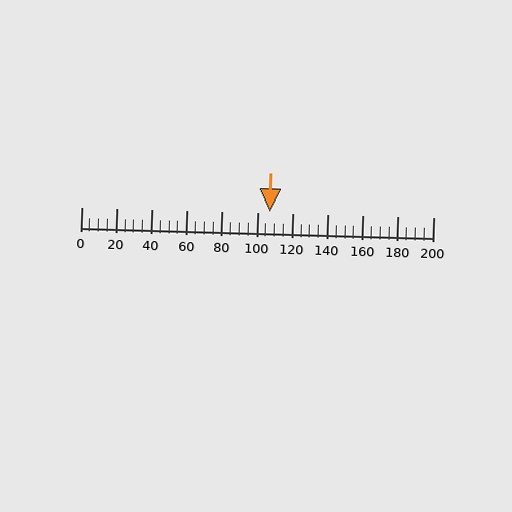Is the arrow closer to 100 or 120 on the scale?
The arrow is closer to 100.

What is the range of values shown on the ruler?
The ruler shows values from 0 to 200.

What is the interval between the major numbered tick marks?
The major tick marks are spaced 20 units apart.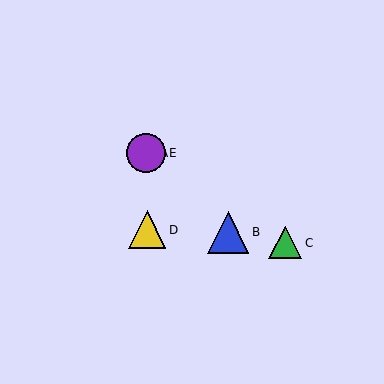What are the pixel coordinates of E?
Object E is at (146, 153).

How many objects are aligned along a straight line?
3 objects (A, B, E) are aligned along a straight line.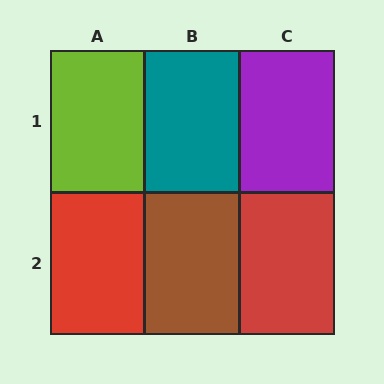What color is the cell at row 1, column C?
Purple.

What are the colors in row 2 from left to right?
Red, brown, red.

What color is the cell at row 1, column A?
Lime.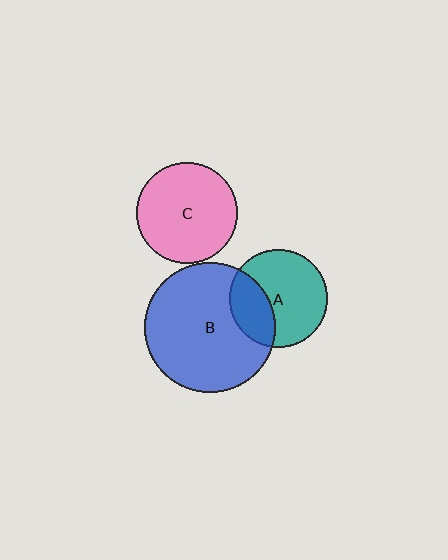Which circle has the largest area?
Circle B (blue).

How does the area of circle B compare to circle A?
Approximately 1.8 times.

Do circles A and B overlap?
Yes.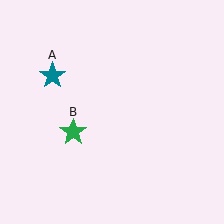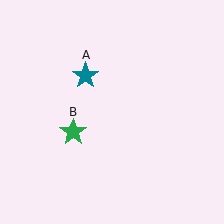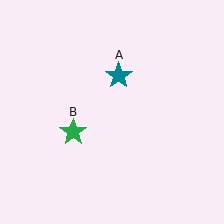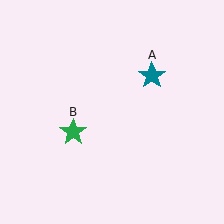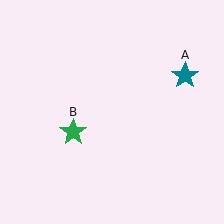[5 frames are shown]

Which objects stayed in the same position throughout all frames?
Green star (object B) remained stationary.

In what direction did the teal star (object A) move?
The teal star (object A) moved right.